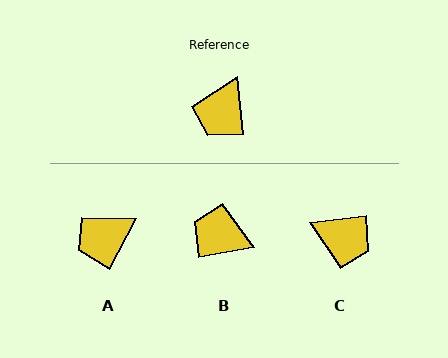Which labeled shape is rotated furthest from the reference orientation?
C, about 91 degrees away.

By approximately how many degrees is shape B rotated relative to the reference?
Approximately 86 degrees clockwise.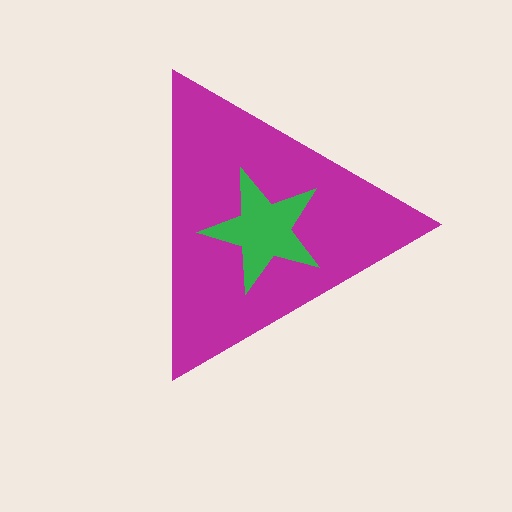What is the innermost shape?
The green star.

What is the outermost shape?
The magenta triangle.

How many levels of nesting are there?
2.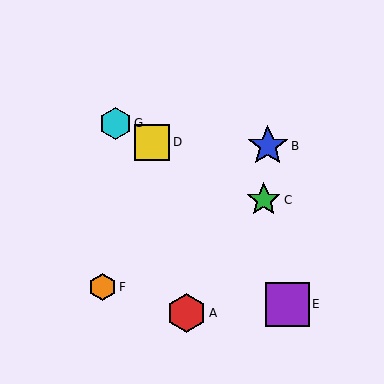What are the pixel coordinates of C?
Object C is at (264, 200).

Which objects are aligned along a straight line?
Objects C, D, G are aligned along a straight line.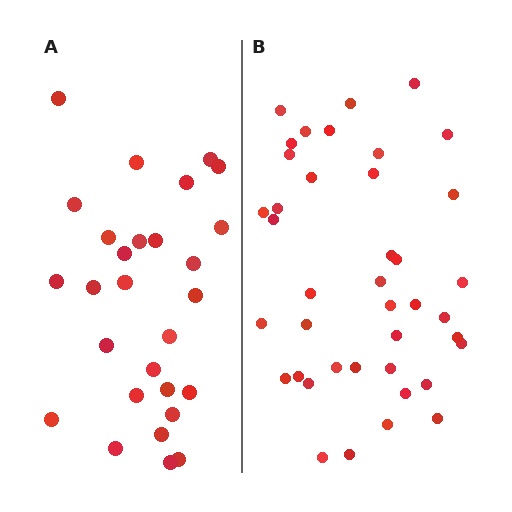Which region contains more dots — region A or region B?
Region B (the right region) has more dots.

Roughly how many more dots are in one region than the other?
Region B has roughly 12 or so more dots than region A.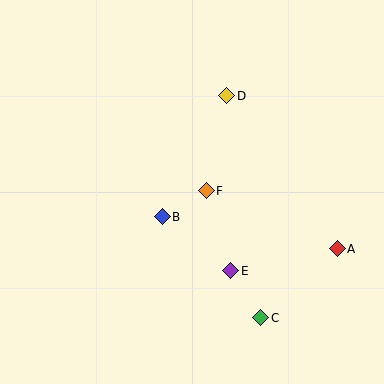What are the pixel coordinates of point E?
Point E is at (231, 271).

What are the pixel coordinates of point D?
Point D is at (227, 96).